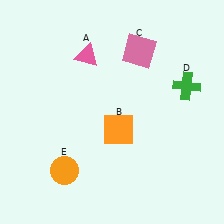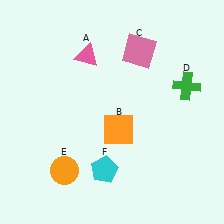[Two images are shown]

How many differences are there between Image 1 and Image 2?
There is 1 difference between the two images.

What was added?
A cyan pentagon (F) was added in Image 2.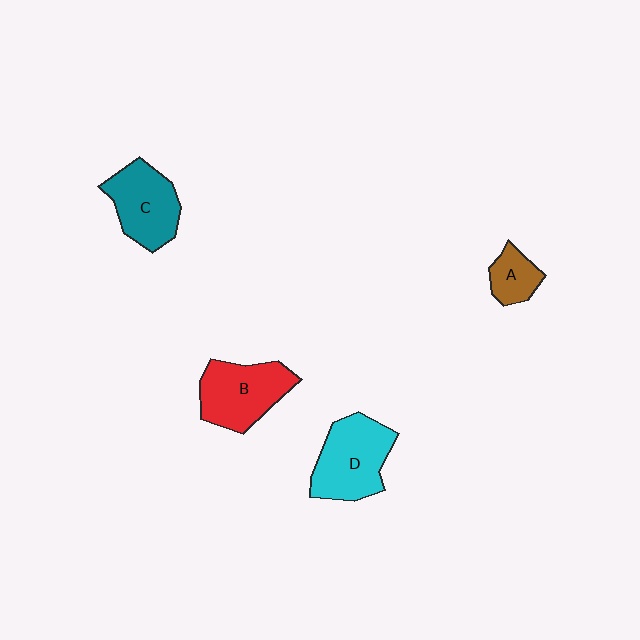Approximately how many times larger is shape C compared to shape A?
Approximately 2.0 times.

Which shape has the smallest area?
Shape A (brown).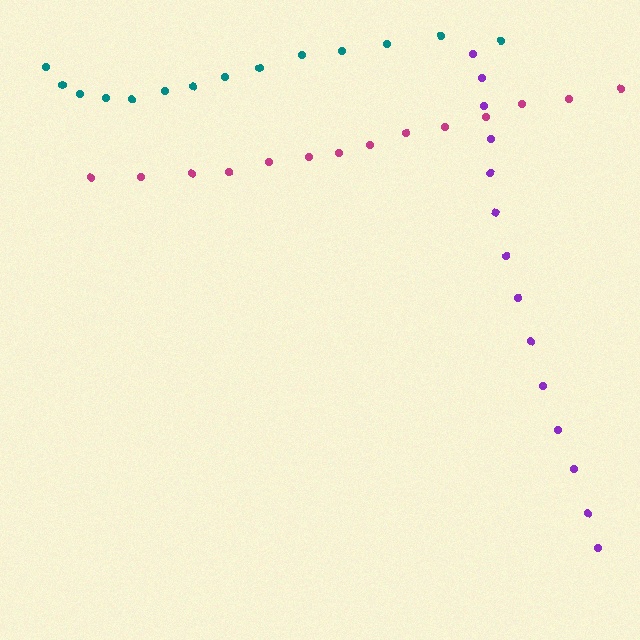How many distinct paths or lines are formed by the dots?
There are 3 distinct paths.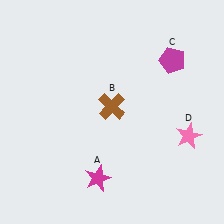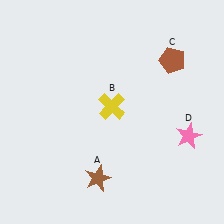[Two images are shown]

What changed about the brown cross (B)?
In Image 1, B is brown. In Image 2, it changed to yellow.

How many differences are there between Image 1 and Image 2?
There are 3 differences between the two images.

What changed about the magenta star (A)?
In Image 1, A is magenta. In Image 2, it changed to brown.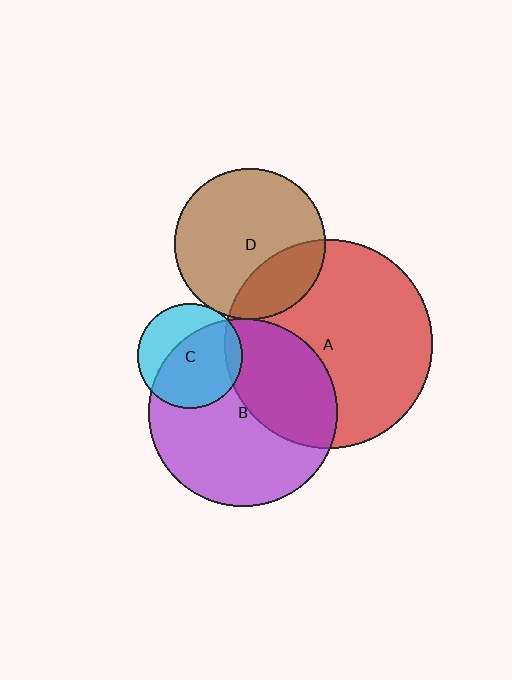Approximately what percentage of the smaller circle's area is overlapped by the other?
Approximately 25%.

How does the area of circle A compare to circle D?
Approximately 1.9 times.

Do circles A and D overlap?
Yes.